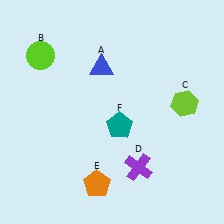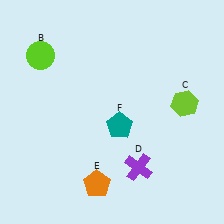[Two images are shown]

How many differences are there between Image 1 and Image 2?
There is 1 difference between the two images.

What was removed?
The blue triangle (A) was removed in Image 2.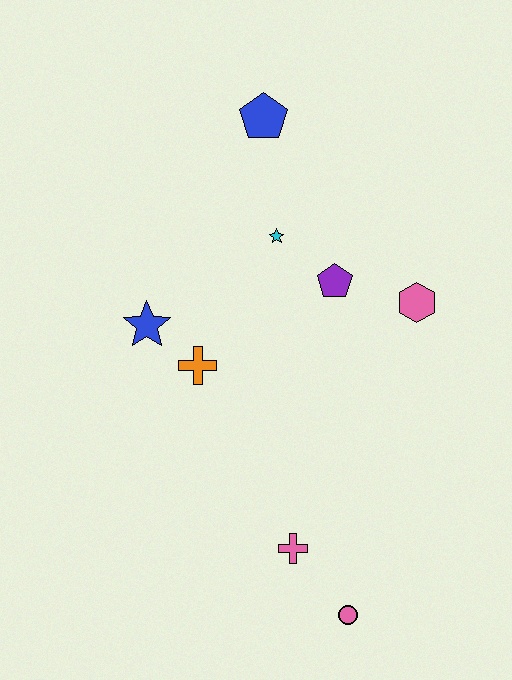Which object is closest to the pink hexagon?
The purple pentagon is closest to the pink hexagon.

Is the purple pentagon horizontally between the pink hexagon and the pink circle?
No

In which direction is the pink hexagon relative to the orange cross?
The pink hexagon is to the right of the orange cross.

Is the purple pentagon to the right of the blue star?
Yes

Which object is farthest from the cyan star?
The pink circle is farthest from the cyan star.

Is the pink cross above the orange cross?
No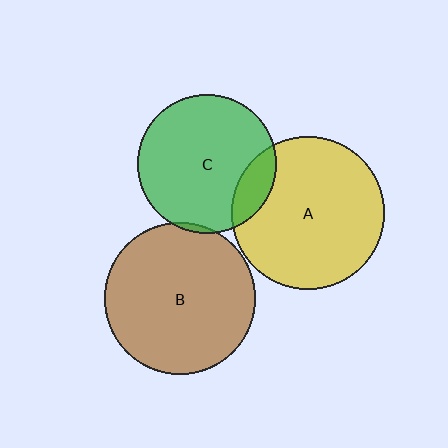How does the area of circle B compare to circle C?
Approximately 1.2 times.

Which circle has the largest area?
Circle A (yellow).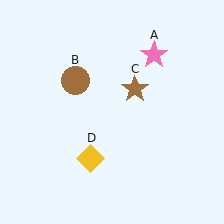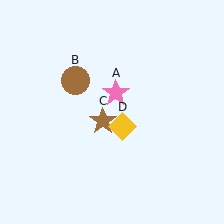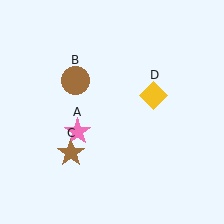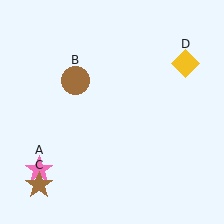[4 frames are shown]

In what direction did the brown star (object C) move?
The brown star (object C) moved down and to the left.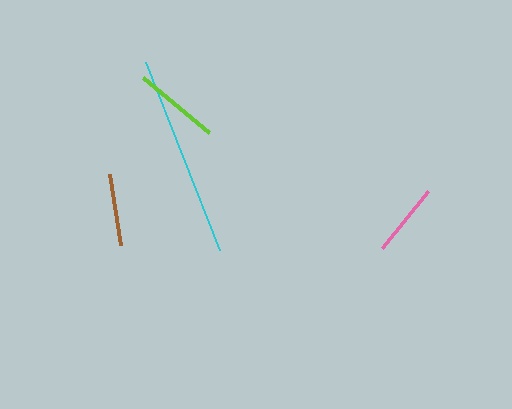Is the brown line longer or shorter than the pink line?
The pink line is longer than the brown line.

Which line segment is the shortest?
The brown line is the shortest at approximately 72 pixels.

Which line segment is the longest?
The cyan line is the longest at approximately 202 pixels.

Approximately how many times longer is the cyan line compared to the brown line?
The cyan line is approximately 2.8 times the length of the brown line.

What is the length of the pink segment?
The pink segment is approximately 73 pixels long.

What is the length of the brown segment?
The brown segment is approximately 72 pixels long.